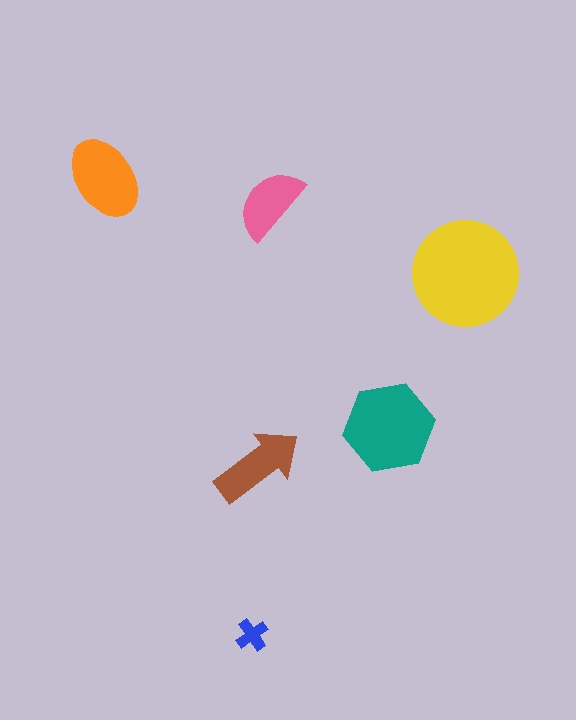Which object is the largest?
The yellow circle.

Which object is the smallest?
The blue cross.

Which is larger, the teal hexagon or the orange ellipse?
The teal hexagon.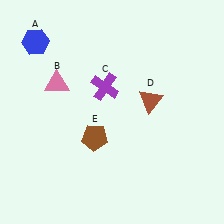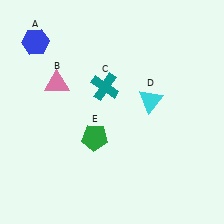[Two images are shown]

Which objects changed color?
C changed from purple to teal. D changed from brown to cyan. E changed from brown to green.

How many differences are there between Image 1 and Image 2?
There are 3 differences between the two images.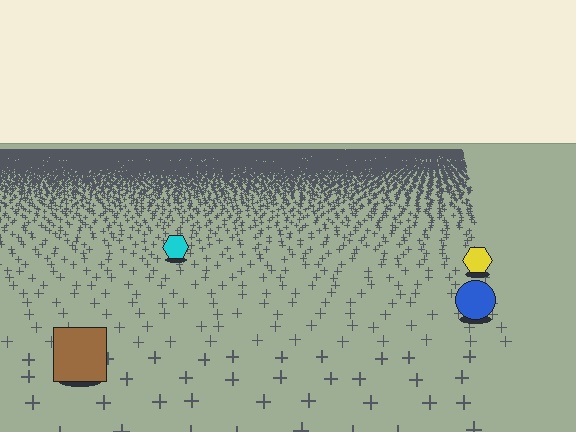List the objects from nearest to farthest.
From nearest to farthest: the brown square, the blue circle, the yellow hexagon, the cyan hexagon.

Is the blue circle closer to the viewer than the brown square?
No. The brown square is closer — you can tell from the texture gradient: the ground texture is coarser near it.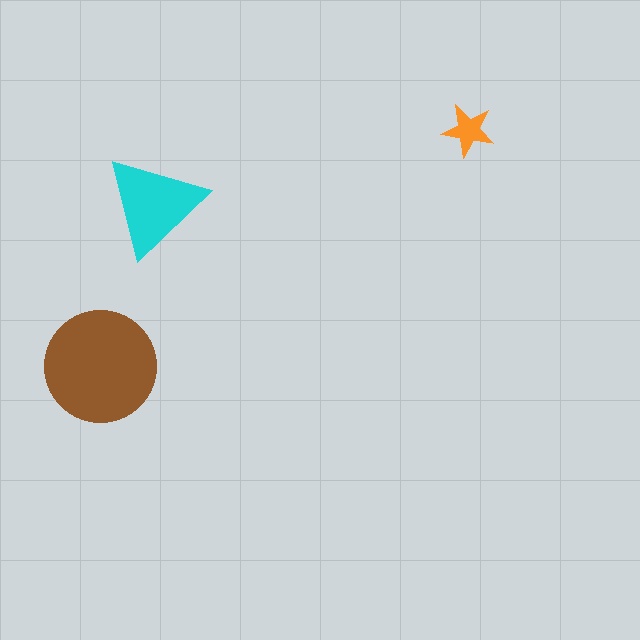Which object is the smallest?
The orange star.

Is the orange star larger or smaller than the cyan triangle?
Smaller.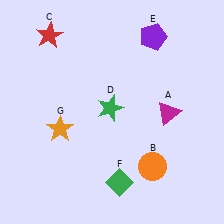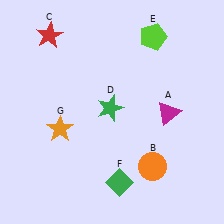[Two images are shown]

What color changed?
The pentagon (E) changed from purple in Image 1 to lime in Image 2.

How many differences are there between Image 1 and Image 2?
There is 1 difference between the two images.